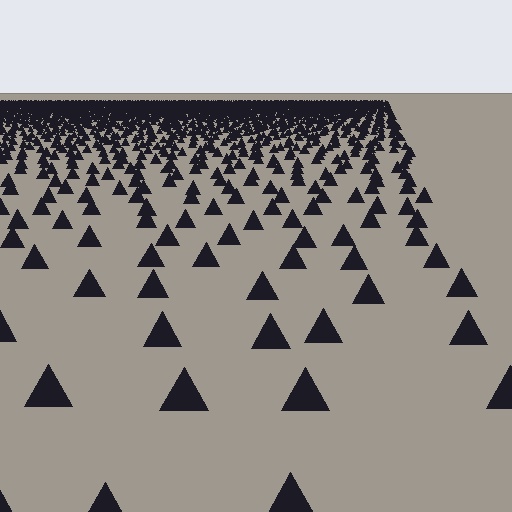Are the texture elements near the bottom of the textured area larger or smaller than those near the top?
Larger. Near the bottom, elements are closer to the viewer and appear at a bigger on-screen size.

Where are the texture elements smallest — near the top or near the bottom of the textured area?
Near the top.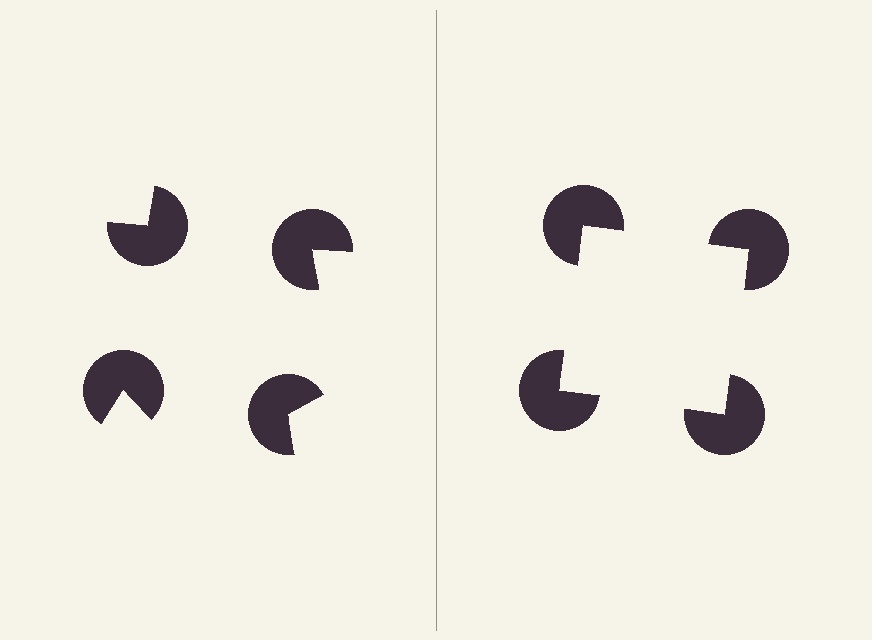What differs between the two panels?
The pac-man discs are positioned identically on both sides; only the wedge orientations differ. On the right they align to a square; on the left they are misaligned.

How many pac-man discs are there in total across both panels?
8 — 4 on each side.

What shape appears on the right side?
An illusory square.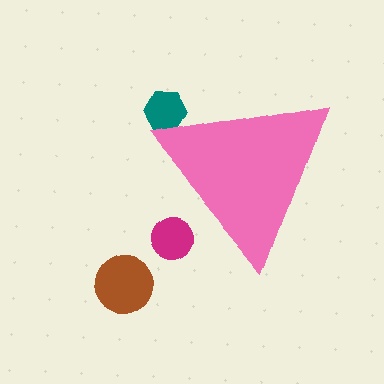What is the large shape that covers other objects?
A pink triangle.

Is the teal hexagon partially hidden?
Yes, the teal hexagon is partially hidden behind the pink triangle.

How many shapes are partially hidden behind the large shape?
2 shapes are partially hidden.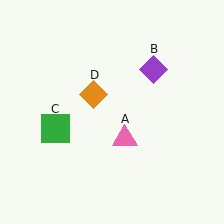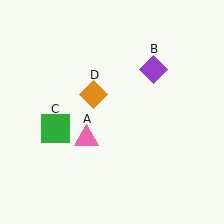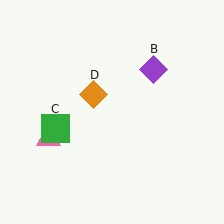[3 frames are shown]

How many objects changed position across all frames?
1 object changed position: pink triangle (object A).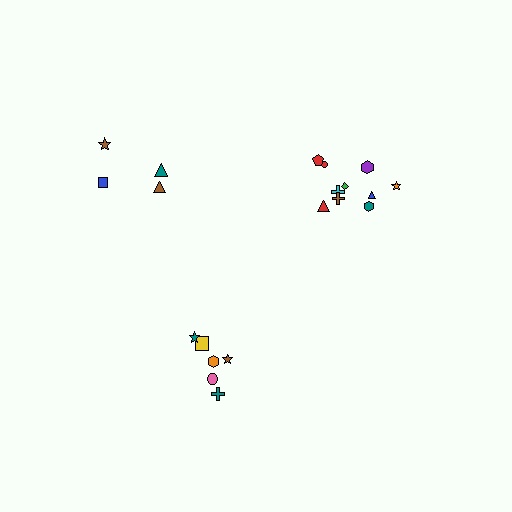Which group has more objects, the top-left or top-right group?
The top-right group.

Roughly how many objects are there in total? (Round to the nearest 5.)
Roughly 20 objects in total.